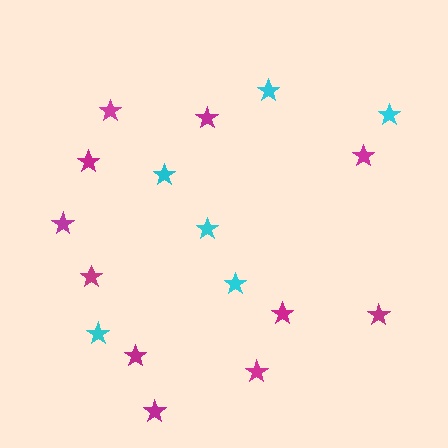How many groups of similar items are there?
There are 2 groups: one group of cyan stars (6) and one group of magenta stars (11).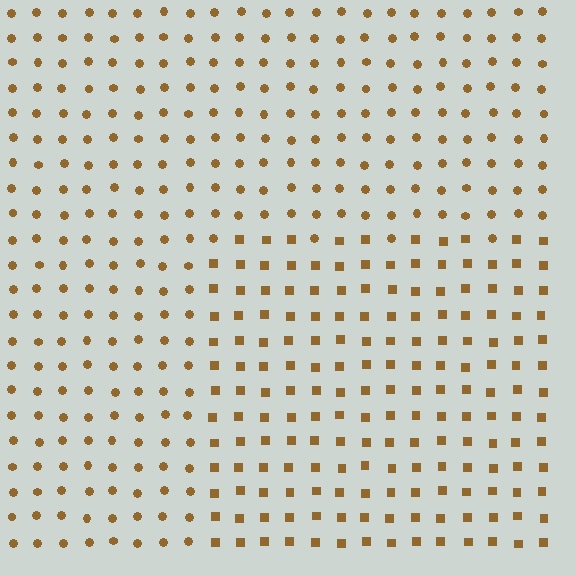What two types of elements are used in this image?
The image uses squares inside the rectangle region and circles outside it.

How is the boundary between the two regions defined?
The boundary is defined by a change in element shape: squares inside vs. circles outside. All elements share the same color and spacing.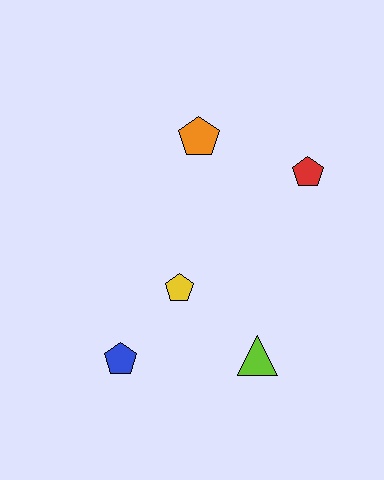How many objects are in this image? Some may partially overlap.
There are 5 objects.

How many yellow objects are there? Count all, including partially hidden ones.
There is 1 yellow object.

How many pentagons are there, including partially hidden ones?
There are 4 pentagons.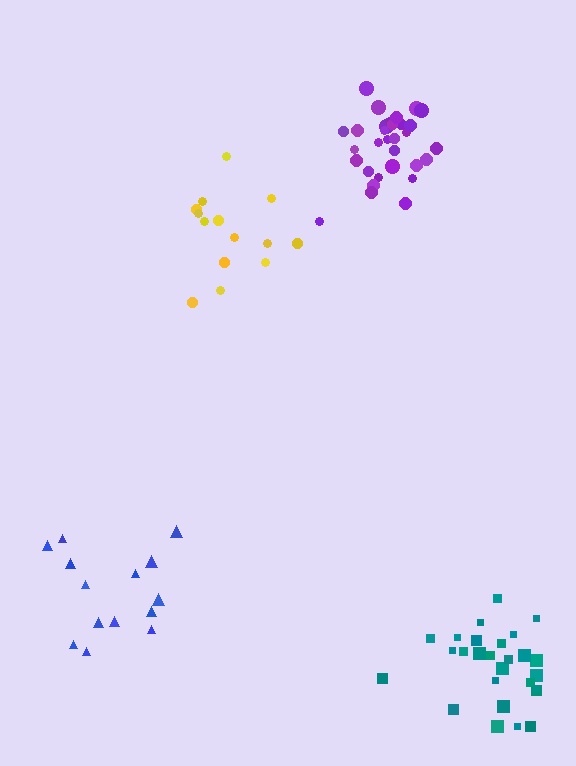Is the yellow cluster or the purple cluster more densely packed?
Purple.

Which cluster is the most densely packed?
Purple.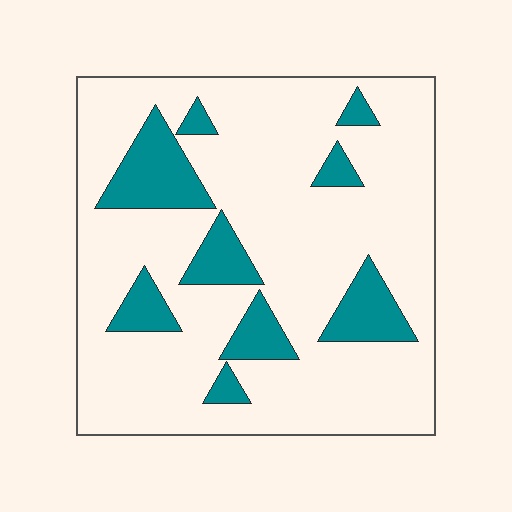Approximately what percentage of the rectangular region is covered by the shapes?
Approximately 20%.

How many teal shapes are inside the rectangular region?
9.